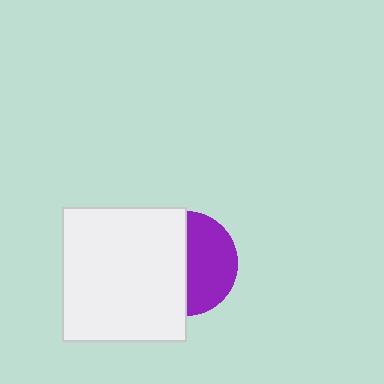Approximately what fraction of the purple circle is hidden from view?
Roughly 52% of the purple circle is hidden behind the white rectangle.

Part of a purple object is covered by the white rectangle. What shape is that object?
It is a circle.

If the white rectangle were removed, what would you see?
You would see the complete purple circle.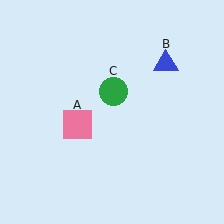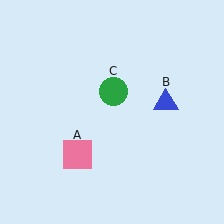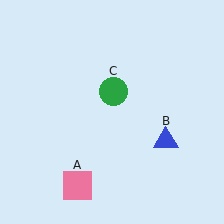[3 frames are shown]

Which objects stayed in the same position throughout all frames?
Green circle (object C) remained stationary.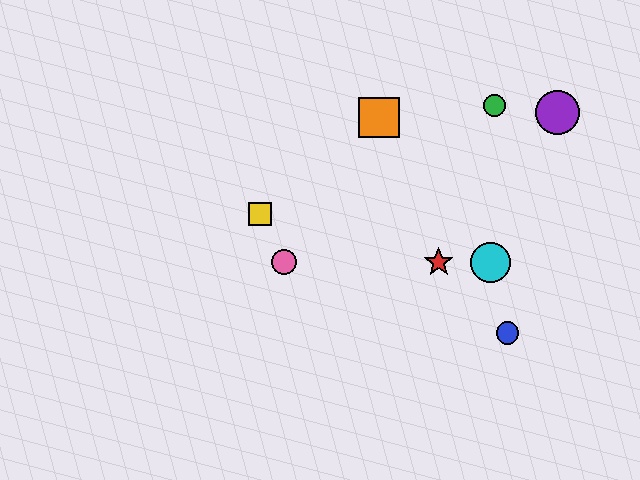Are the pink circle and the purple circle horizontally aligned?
No, the pink circle is at y≈262 and the purple circle is at y≈112.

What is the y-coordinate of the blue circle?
The blue circle is at y≈333.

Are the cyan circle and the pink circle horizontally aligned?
Yes, both are at y≈262.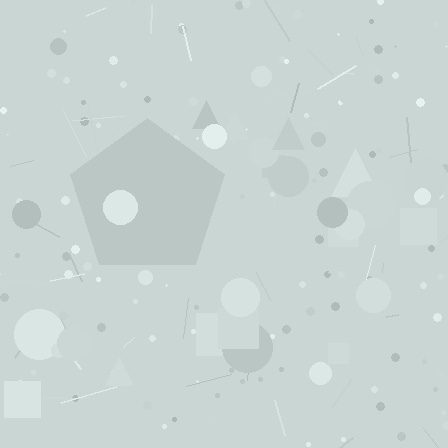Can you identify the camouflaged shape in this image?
The camouflaged shape is a pentagon.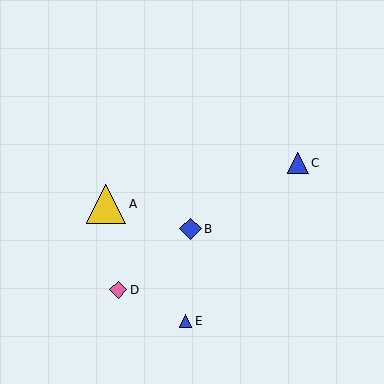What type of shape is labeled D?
Shape D is a pink diamond.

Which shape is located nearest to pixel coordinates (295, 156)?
The blue triangle (labeled C) at (298, 163) is nearest to that location.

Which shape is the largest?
The yellow triangle (labeled A) is the largest.